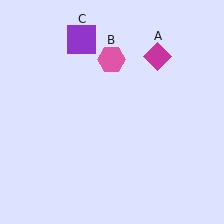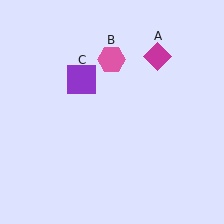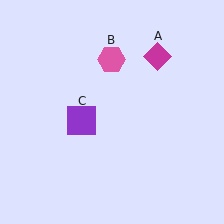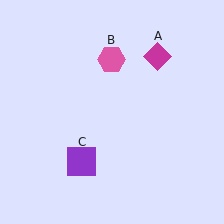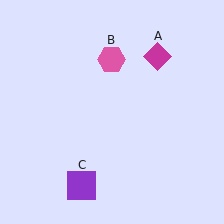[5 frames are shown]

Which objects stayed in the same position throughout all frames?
Magenta diamond (object A) and pink hexagon (object B) remained stationary.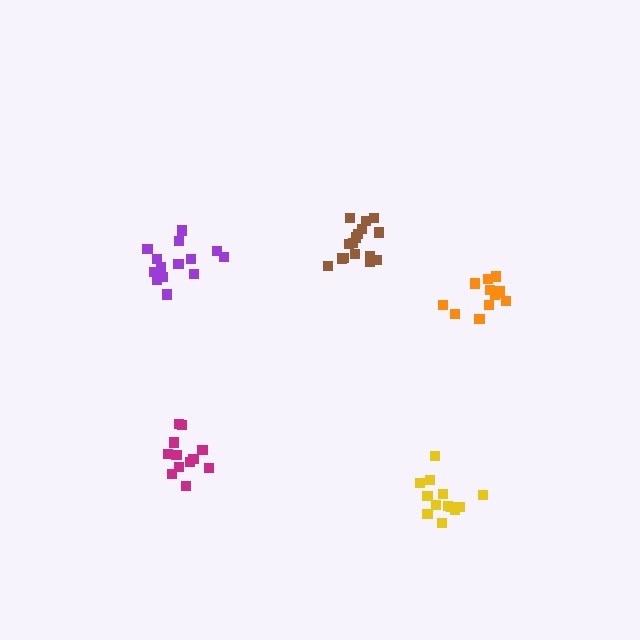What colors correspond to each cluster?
The clusters are colored: orange, purple, yellow, brown, magenta.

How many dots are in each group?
Group 1: 12 dots, Group 2: 15 dots, Group 3: 13 dots, Group 4: 16 dots, Group 5: 12 dots (68 total).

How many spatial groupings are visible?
There are 5 spatial groupings.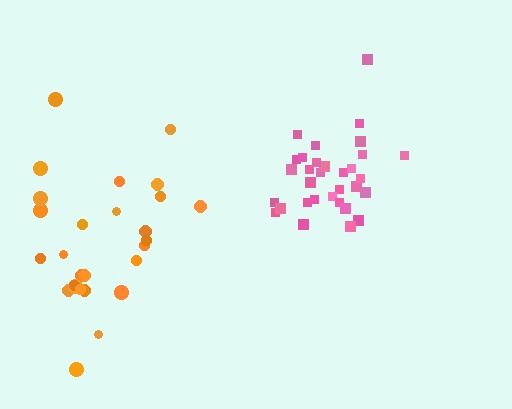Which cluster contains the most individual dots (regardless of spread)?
Pink (32).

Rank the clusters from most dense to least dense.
pink, orange.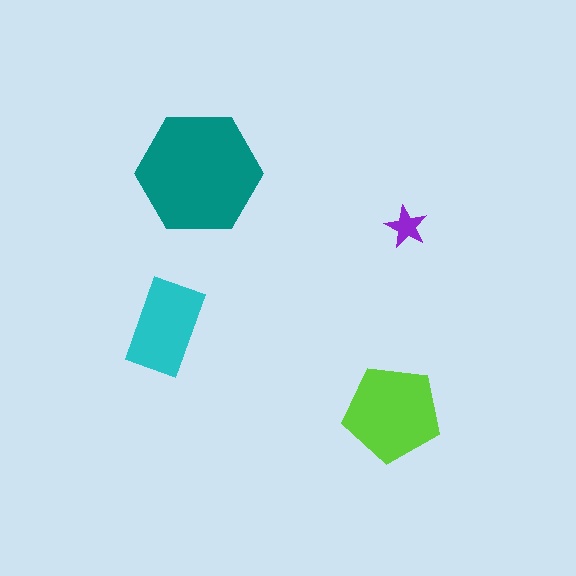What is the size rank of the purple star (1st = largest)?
4th.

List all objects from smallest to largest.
The purple star, the cyan rectangle, the lime pentagon, the teal hexagon.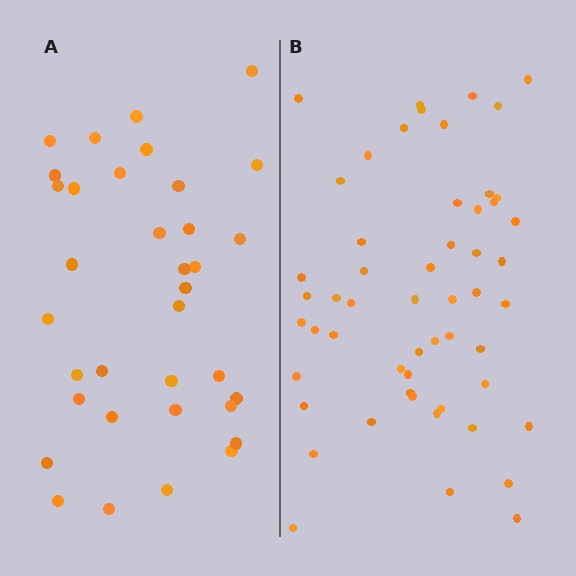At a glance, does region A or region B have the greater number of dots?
Region B (the right region) has more dots.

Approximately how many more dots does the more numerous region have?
Region B has approximately 20 more dots than region A.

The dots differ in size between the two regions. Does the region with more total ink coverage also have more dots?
No. Region A has more total ink coverage because its dots are larger, but region B actually contains more individual dots. Total area can be misleading — the number of items is what matters here.